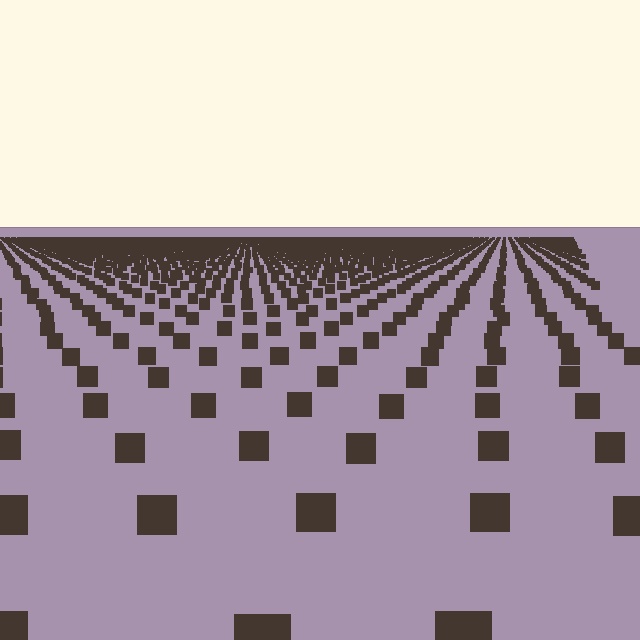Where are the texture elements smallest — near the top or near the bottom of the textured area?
Near the top.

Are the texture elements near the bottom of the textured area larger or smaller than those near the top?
Larger. Near the bottom, elements are closer to the viewer and appear at a bigger on-screen size.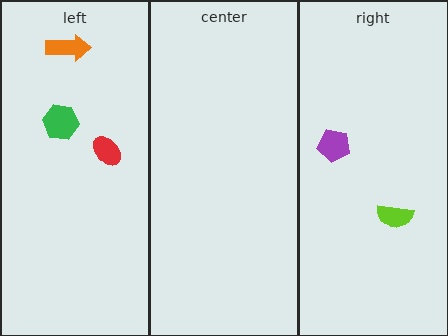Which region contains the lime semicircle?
The right region.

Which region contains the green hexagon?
The left region.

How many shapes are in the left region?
3.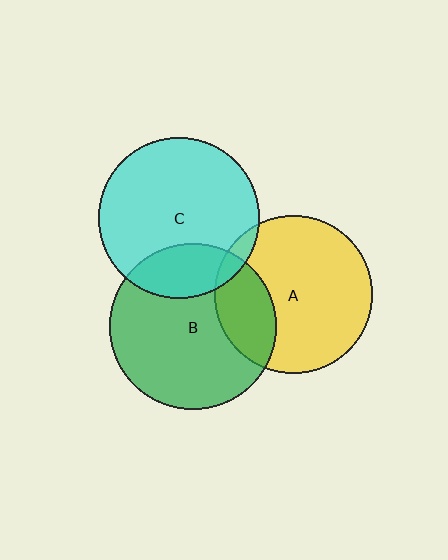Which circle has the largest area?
Circle B (green).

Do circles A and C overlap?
Yes.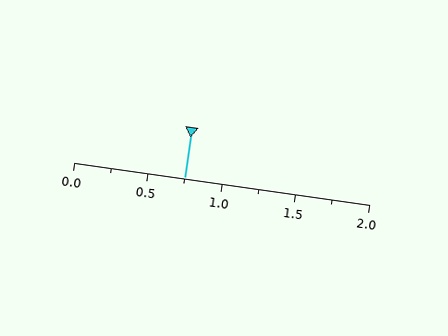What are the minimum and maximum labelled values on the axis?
The axis runs from 0.0 to 2.0.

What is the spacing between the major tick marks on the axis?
The major ticks are spaced 0.5 apart.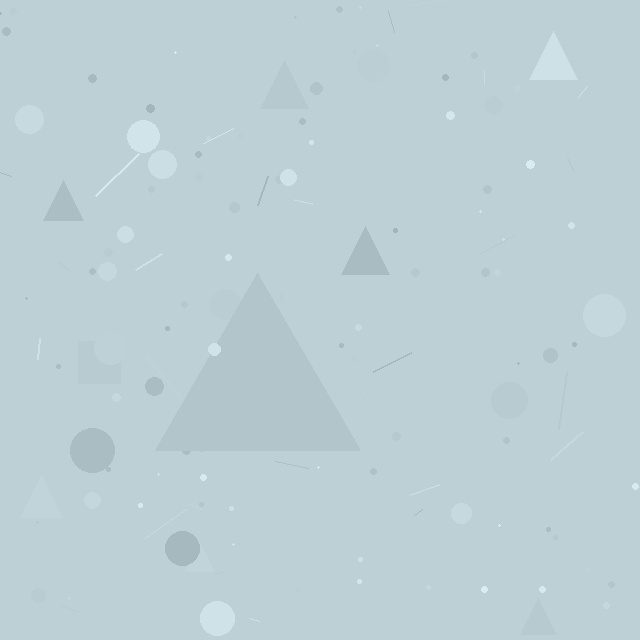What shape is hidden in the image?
A triangle is hidden in the image.